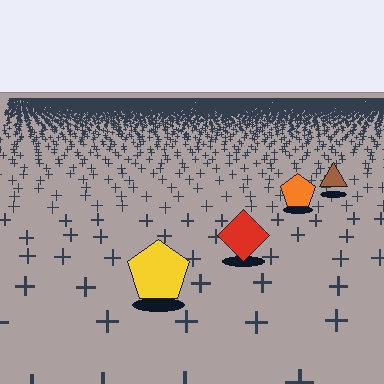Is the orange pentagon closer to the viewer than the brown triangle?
Yes. The orange pentagon is closer — you can tell from the texture gradient: the ground texture is coarser near it.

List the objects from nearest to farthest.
From nearest to farthest: the yellow pentagon, the red diamond, the orange pentagon, the brown triangle.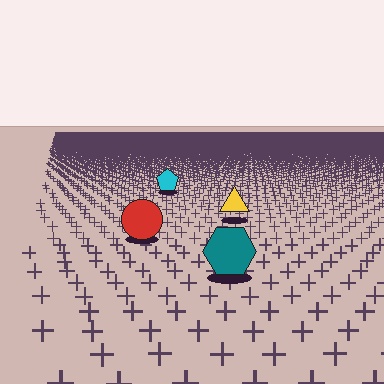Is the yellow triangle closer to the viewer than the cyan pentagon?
Yes. The yellow triangle is closer — you can tell from the texture gradient: the ground texture is coarser near it.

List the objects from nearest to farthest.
From nearest to farthest: the teal hexagon, the red circle, the yellow triangle, the cyan pentagon.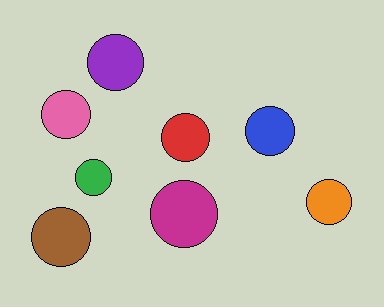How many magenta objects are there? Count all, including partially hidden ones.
There is 1 magenta object.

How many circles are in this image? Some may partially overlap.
There are 8 circles.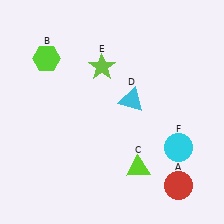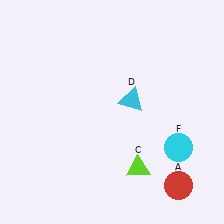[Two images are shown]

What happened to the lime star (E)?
The lime star (E) was removed in Image 2. It was in the top-left area of Image 1.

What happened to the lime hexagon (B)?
The lime hexagon (B) was removed in Image 2. It was in the top-left area of Image 1.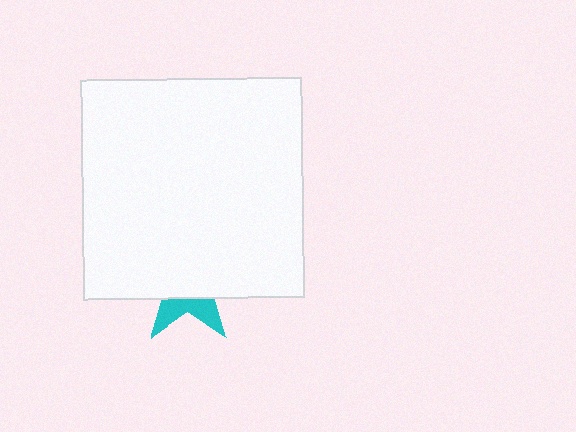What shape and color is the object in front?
The object in front is a white square.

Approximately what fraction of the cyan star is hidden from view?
Roughly 69% of the cyan star is hidden behind the white square.